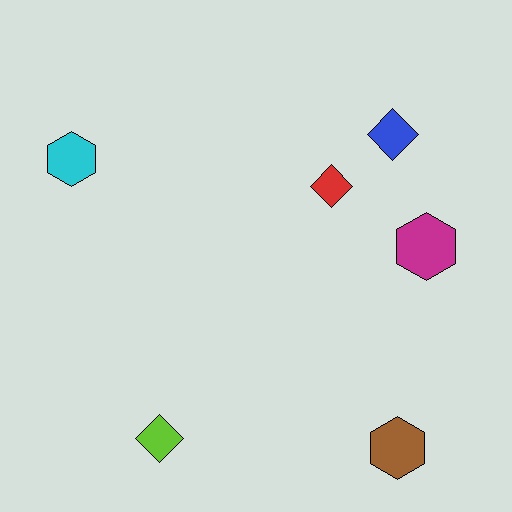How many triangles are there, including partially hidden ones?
There are no triangles.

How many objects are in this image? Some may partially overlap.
There are 6 objects.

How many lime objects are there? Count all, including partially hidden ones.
There is 1 lime object.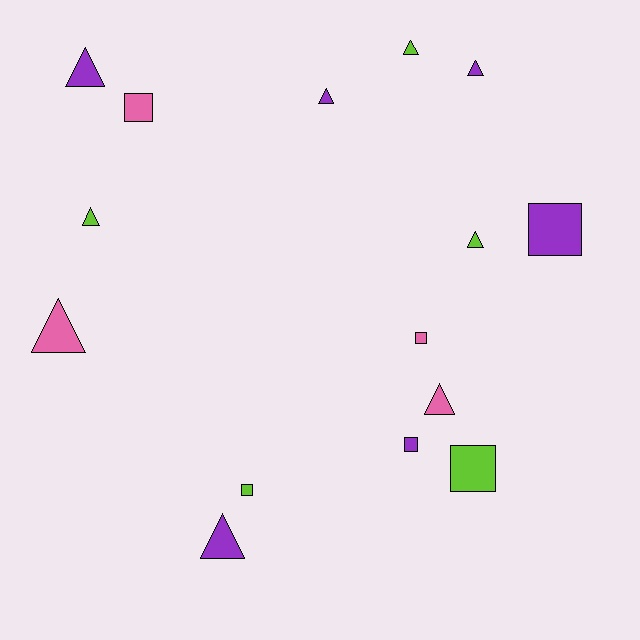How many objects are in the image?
There are 15 objects.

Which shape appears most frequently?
Triangle, with 9 objects.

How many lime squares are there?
There are 2 lime squares.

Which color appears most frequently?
Purple, with 6 objects.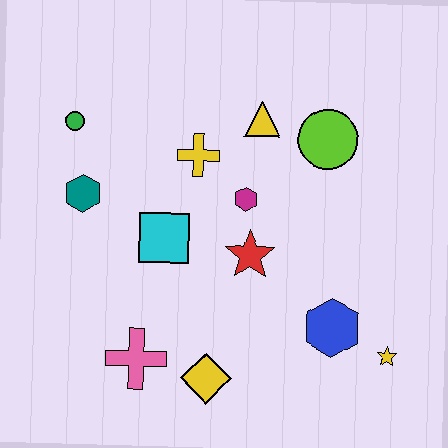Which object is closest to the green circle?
The teal hexagon is closest to the green circle.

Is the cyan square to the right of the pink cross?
Yes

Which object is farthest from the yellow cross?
The yellow star is farthest from the yellow cross.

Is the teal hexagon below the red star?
No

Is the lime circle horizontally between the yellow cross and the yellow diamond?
No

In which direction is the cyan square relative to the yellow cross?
The cyan square is below the yellow cross.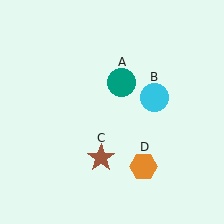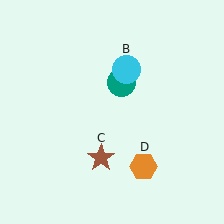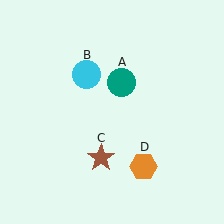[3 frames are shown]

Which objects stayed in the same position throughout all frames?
Teal circle (object A) and brown star (object C) and orange hexagon (object D) remained stationary.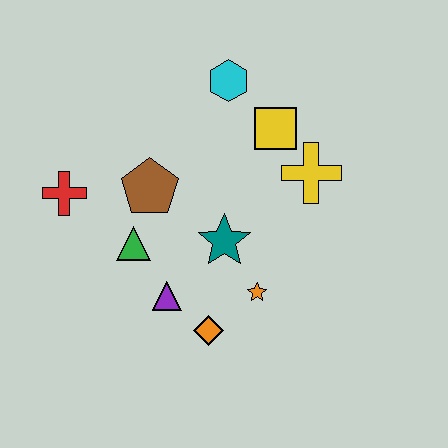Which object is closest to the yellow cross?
The yellow square is closest to the yellow cross.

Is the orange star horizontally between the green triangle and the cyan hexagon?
No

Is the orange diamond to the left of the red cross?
No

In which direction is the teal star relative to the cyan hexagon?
The teal star is below the cyan hexagon.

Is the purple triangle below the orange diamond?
No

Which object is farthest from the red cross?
The yellow cross is farthest from the red cross.